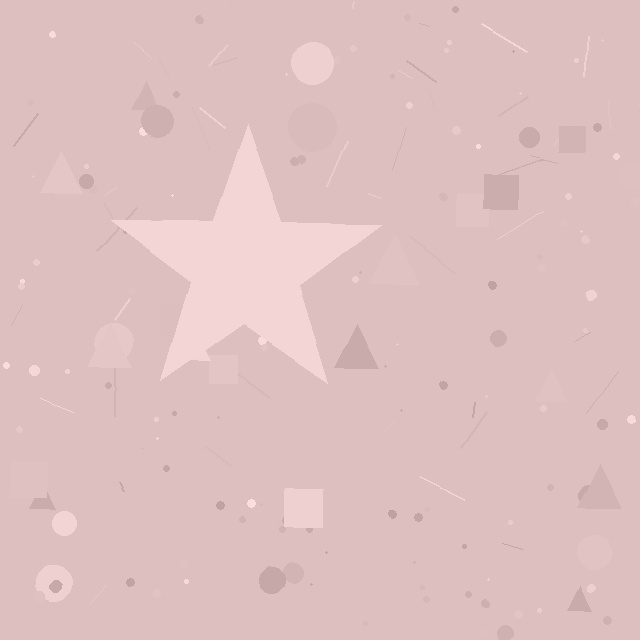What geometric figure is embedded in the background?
A star is embedded in the background.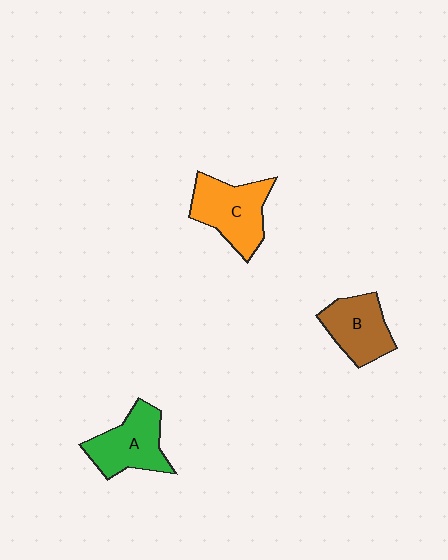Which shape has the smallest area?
Shape B (brown).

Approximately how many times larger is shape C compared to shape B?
Approximately 1.2 times.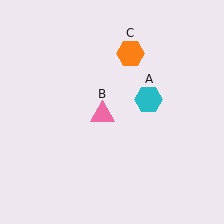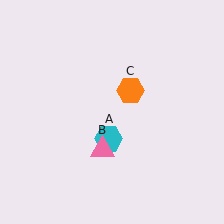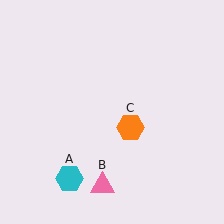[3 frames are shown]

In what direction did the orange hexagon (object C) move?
The orange hexagon (object C) moved down.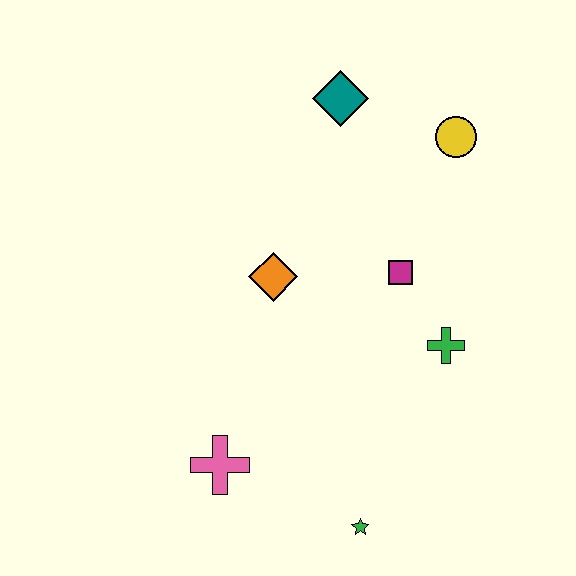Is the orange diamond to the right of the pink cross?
Yes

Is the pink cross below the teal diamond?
Yes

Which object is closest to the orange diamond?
The magenta square is closest to the orange diamond.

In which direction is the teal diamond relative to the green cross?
The teal diamond is above the green cross.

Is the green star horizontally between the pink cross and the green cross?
Yes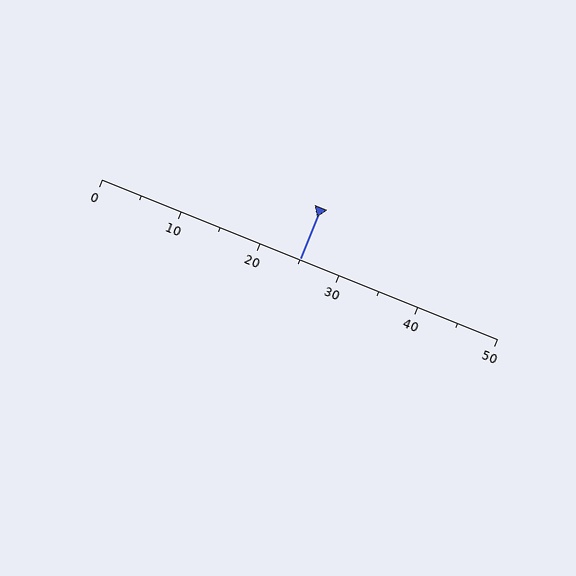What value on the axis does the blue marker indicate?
The marker indicates approximately 25.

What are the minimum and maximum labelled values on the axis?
The axis runs from 0 to 50.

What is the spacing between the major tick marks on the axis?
The major ticks are spaced 10 apart.